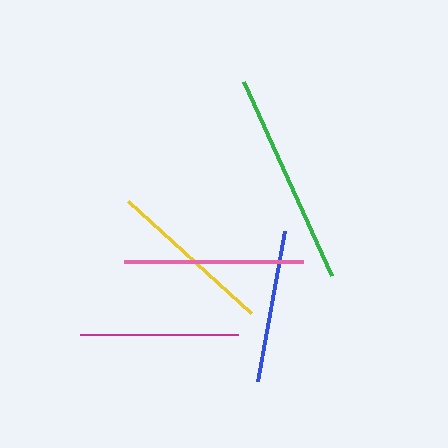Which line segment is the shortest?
The blue line is the shortest at approximately 152 pixels.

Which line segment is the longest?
The green line is the longest at approximately 214 pixels.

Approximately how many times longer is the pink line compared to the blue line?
The pink line is approximately 1.2 times the length of the blue line.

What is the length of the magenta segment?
The magenta segment is approximately 159 pixels long.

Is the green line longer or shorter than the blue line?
The green line is longer than the blue line.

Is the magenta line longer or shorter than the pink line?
The pink line is longer than the magenta line.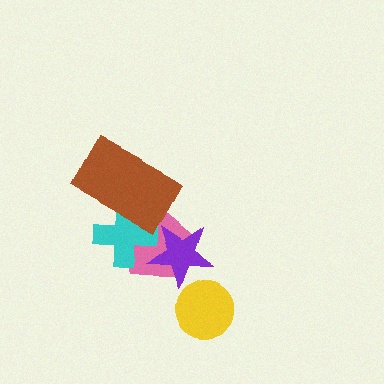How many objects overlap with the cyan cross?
3 objects overlap with the cyan cross.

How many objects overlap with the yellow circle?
0 objects overlap with the yellow circle.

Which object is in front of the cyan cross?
The brown rectangle is in front of the cyan cross.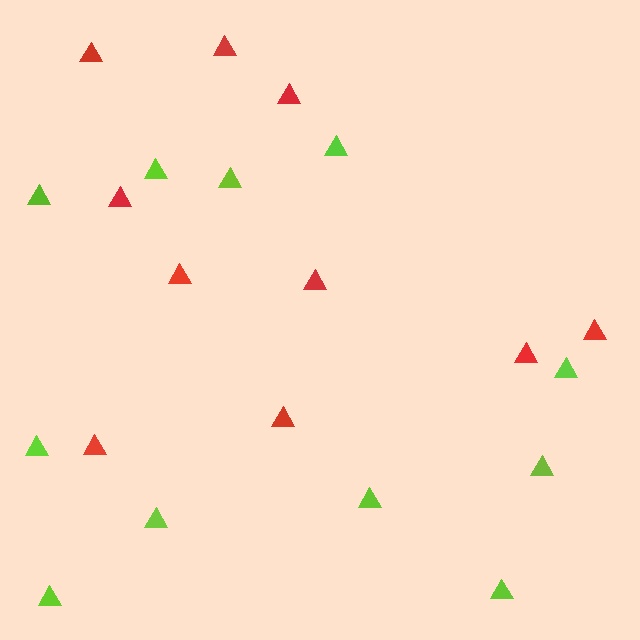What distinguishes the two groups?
There are 2 groups: one group of red triangles (10) and one group of lime triangles (11).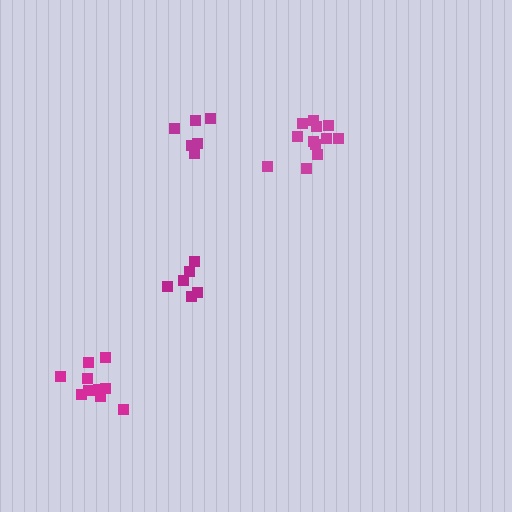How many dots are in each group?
Group 1: 11 dots, Group 2: 6 dots, Group 3: 6 dots, Group 4: 12 dots (35 total).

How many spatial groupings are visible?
There are 4 spatial groupings.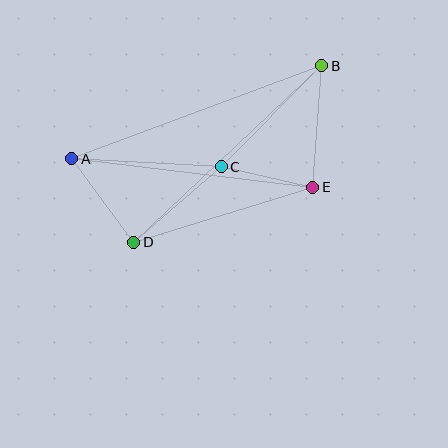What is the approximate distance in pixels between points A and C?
The distance between A and C is approximately 150 pixels.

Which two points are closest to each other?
Points C and E are closest to each other.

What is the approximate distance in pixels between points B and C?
The distance between B and C is approximately 143 pixels.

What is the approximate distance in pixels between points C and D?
The distance between C and D is approximately 115 pixels.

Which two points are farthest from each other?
Points A and B are farthest from each other.